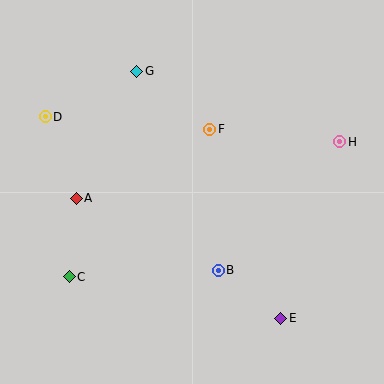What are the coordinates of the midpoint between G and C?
The midpoint between G and C is at (103, 174).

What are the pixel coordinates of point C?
Point C is at (69, 277).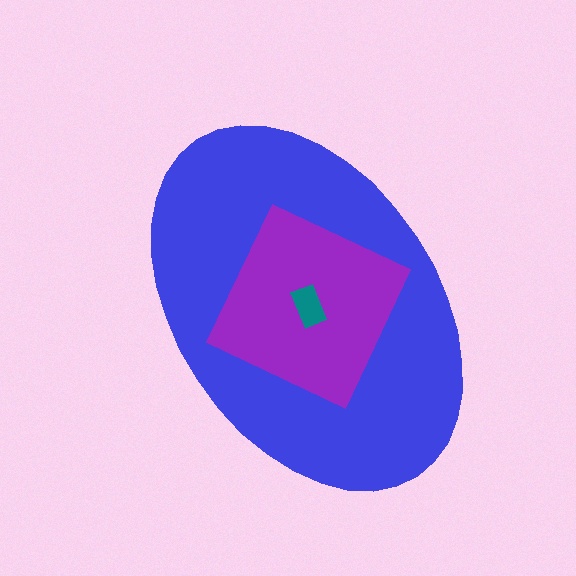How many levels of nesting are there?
3.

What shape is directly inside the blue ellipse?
The purple square.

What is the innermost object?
The teal rectangle.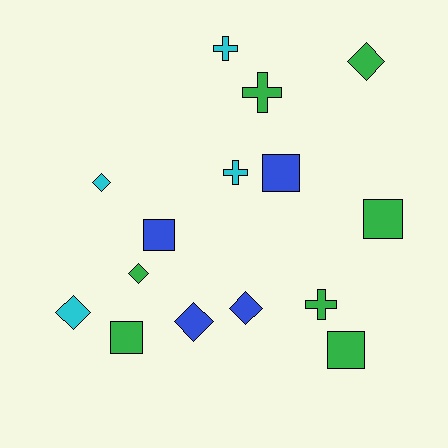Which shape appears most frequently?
Diamond, with 6 objects.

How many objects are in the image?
There are 15 objects.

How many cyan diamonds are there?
There are 2 cyan diamonds.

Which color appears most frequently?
Green, with 7 objects.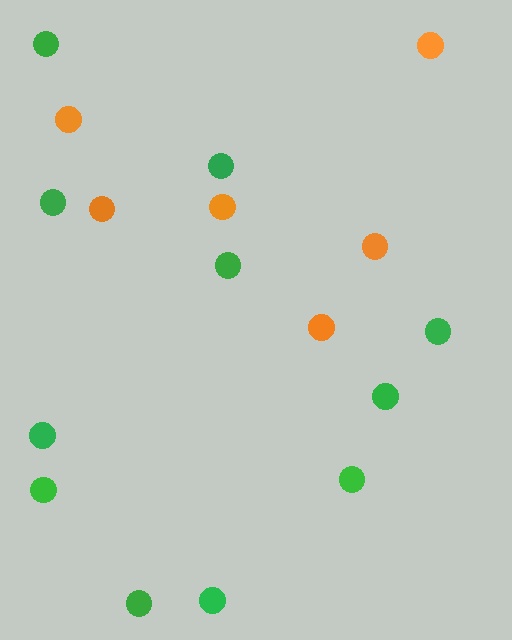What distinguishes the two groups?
There are 2 groups: one group of green circles (11) and one group of orange circles (6).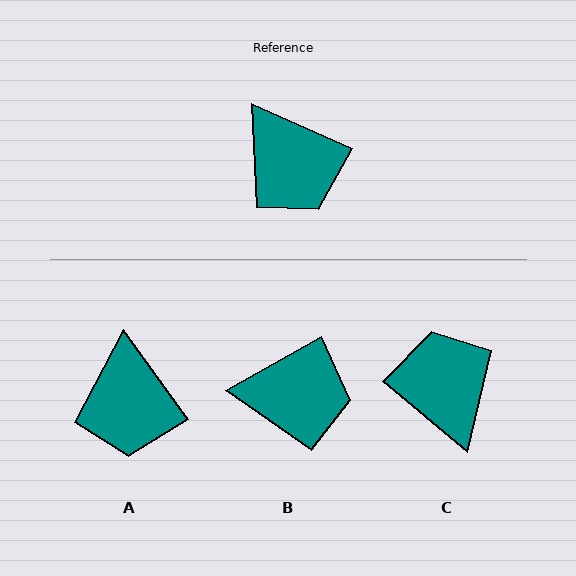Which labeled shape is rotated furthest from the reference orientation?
C, about 164 degrees away.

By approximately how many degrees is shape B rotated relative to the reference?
Approximately 53 degrees counter-clockwise.